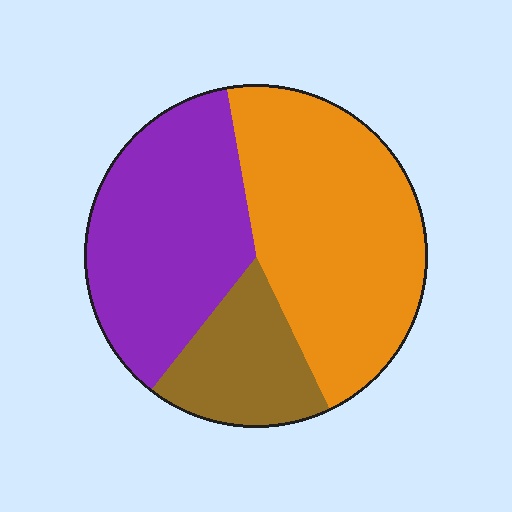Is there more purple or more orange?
Orange.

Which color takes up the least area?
Brown, at roughly 20%.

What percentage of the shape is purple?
Purple covers around 35% of the shape.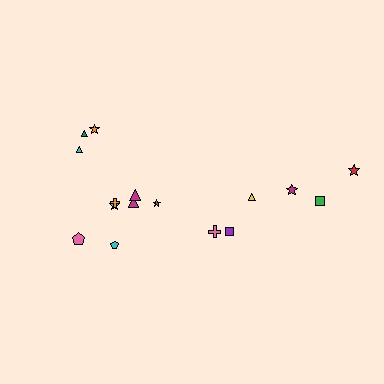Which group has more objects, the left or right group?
The left group.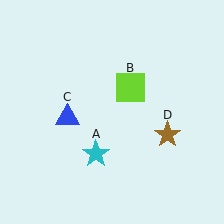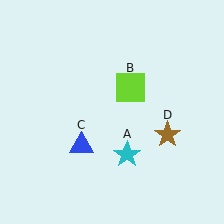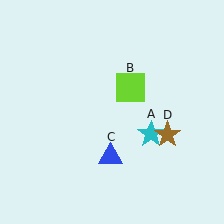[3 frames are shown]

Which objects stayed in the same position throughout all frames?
Lime square (object B) and brown star (object D) remained stationary.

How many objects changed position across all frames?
2 objects changed position: cyan star (object A), blue triangle (object C).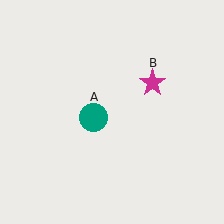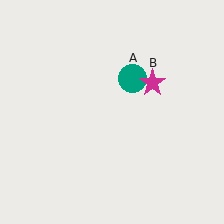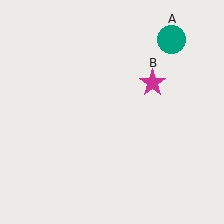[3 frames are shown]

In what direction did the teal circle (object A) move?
The teal circle (object A) moved up and to the right.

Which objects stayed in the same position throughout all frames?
Magenta star (object B) remained stationary.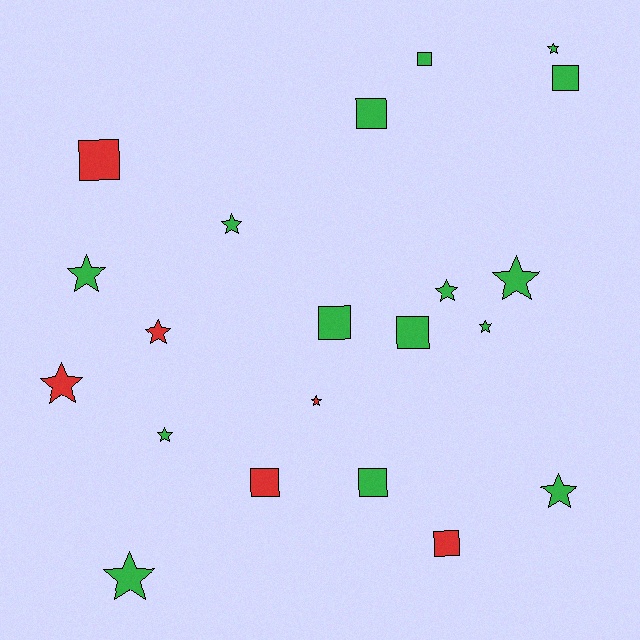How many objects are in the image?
There are 21 objects.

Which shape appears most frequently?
Star, with 12 objects.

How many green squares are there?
There are 6 green squares.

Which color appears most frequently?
Green, with 15 objects.